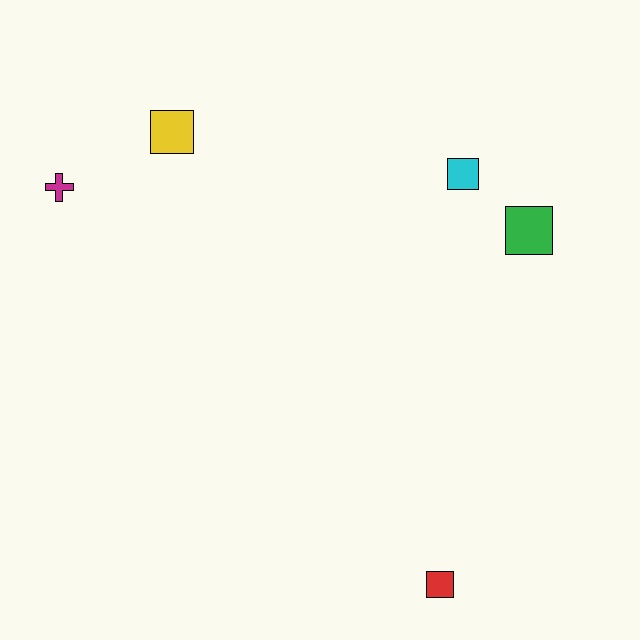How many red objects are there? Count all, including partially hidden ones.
There is 1 red object.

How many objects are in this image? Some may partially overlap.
There are 5 objects.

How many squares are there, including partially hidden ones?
There are 4 squares.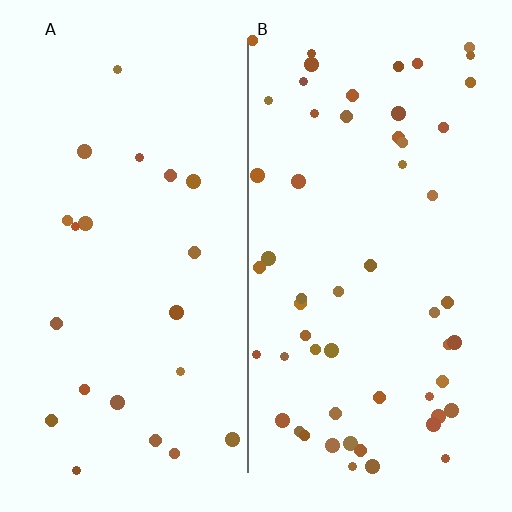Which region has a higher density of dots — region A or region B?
B (the right).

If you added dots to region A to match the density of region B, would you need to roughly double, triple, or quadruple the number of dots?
Approximately triple.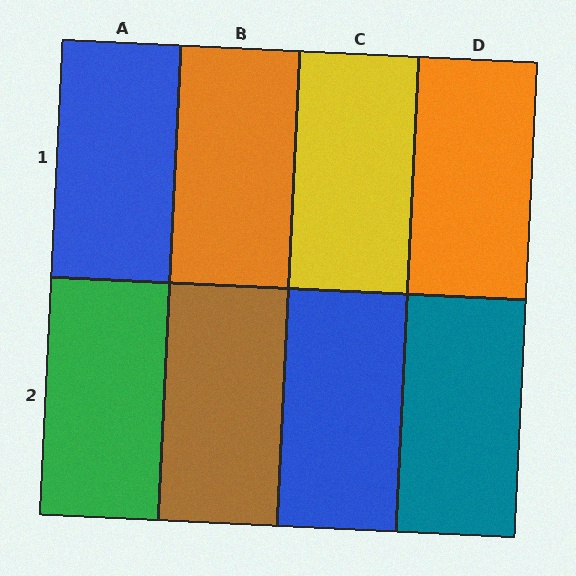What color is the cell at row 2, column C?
Blue.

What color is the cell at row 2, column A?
Green.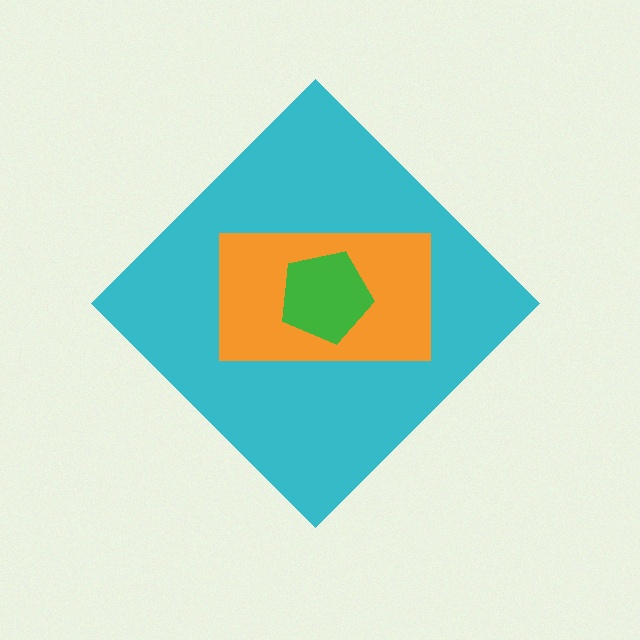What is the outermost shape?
The cyan diamond.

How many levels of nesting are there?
3.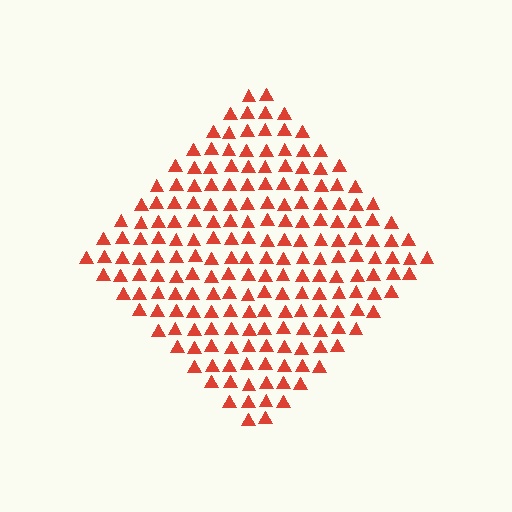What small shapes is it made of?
It is made of small triangles.